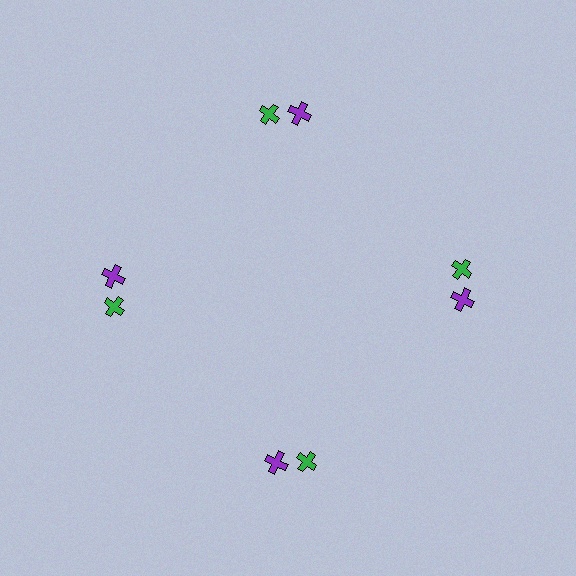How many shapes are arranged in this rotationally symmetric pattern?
There are 8 shapes, arranged in 4 groups of 2.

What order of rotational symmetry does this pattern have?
This pattern has 4-fold rotational symmetry.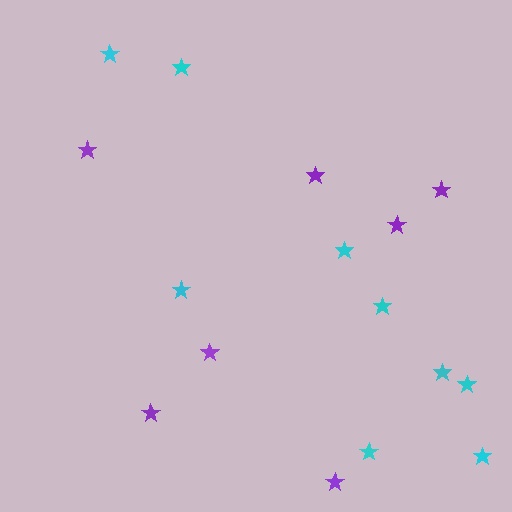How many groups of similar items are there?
There are 2 groups: one group of cyan stars (9) and one group of purple stars (7).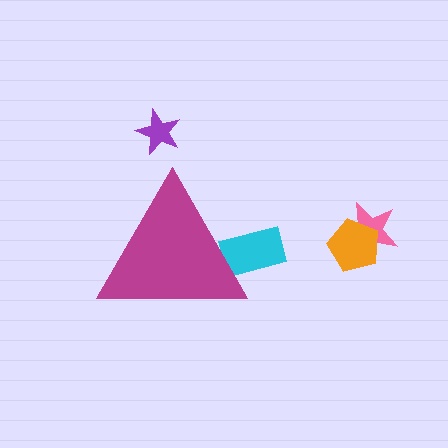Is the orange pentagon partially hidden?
No, the orange pentagon is fully visible.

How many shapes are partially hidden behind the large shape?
1 shape is partially hidden.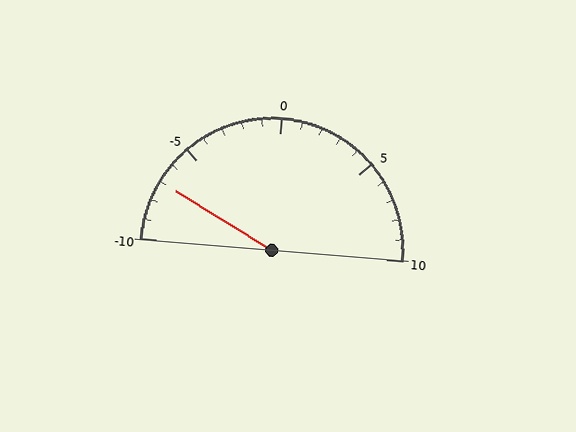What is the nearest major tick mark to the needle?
The nearest major tick mark is -5.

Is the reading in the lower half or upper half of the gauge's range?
The reading is in the lower half of the range (-10 to 10).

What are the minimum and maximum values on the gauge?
The gauge ranges from -10 to 10.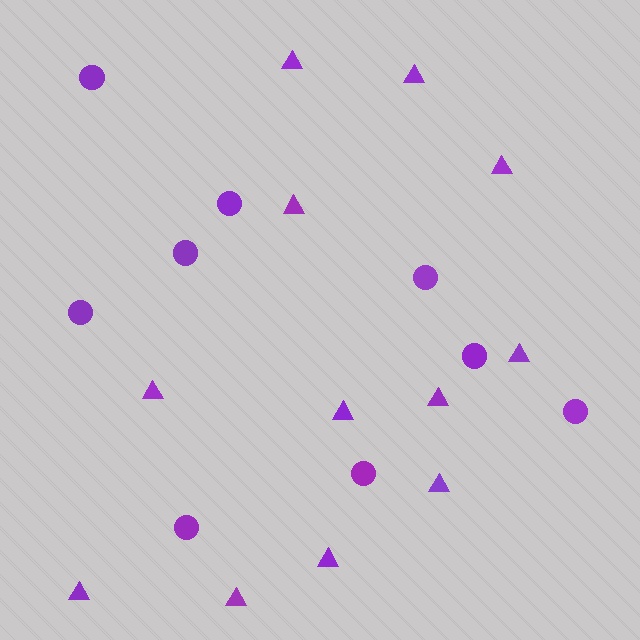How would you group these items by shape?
There are 2 groups: one group of circles (9) and one group of triangles (12).